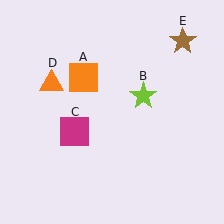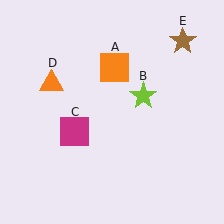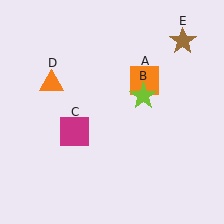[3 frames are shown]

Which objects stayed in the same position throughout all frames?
Lime star (object B) and magenta square (object C) and orange triangle (object D) and brown star (object E) remained stationary.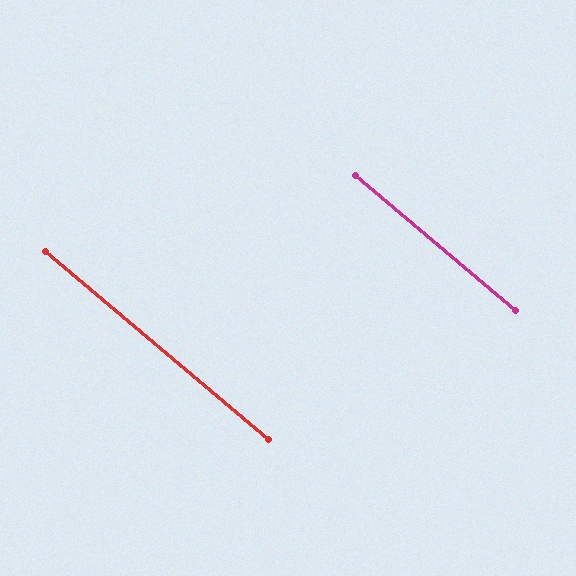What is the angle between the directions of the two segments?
Approximately 0 degrees.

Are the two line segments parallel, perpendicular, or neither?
Parallel — their directions differ by only 0.0°.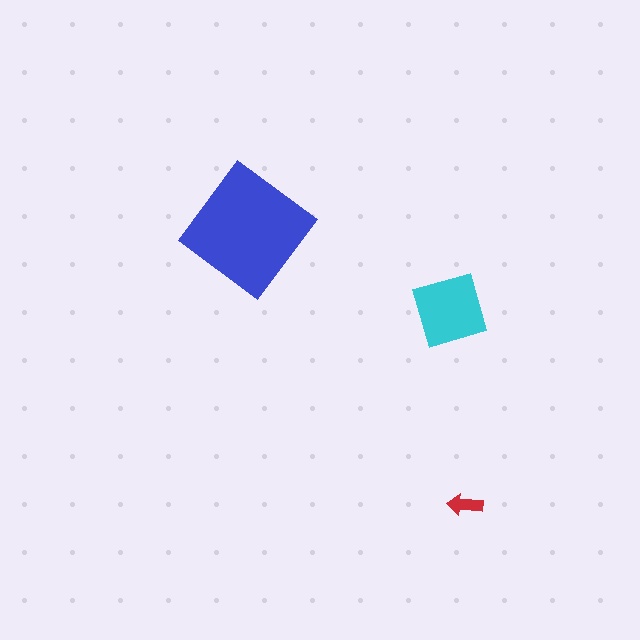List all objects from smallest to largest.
The red arrow, the cyan diamond, the blue diamond.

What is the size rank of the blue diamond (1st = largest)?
1st.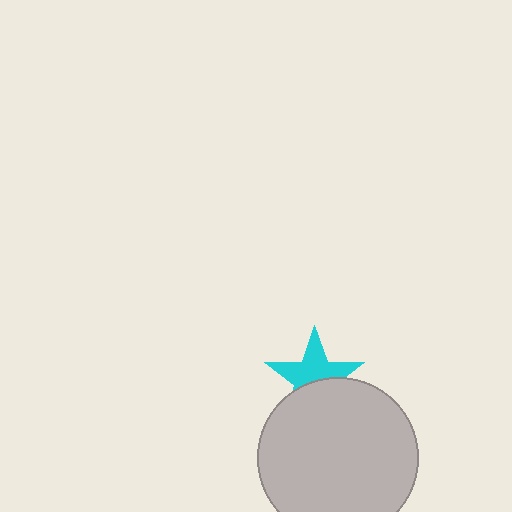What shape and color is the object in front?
The object in front is a light gray circle.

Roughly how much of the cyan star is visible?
About half of it is visible (roughly 59%).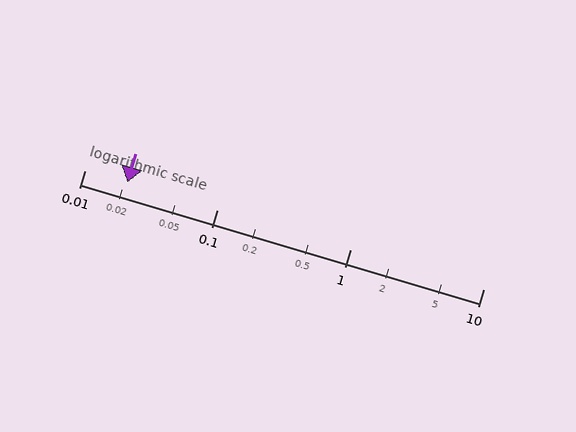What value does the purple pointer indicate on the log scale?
The pointer indicates approximately 0.021.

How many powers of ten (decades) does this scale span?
The scale spans 3 decades, from 0.01 to 10.